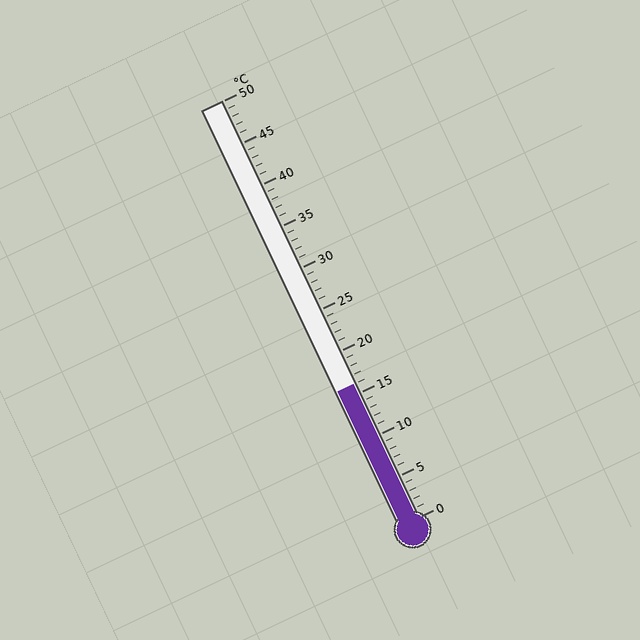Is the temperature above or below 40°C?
The temperature is below 40°C.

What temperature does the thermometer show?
The thermometer shows approximately 16°C.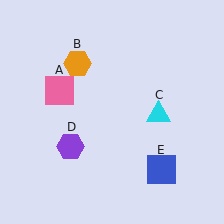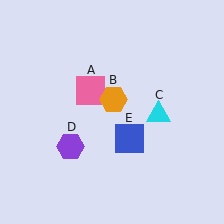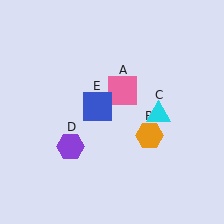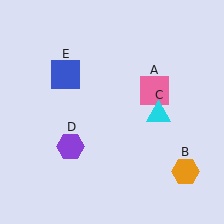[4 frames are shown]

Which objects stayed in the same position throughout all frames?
Cyan triangle (object C) and purple hexagon (object D) remained stationary.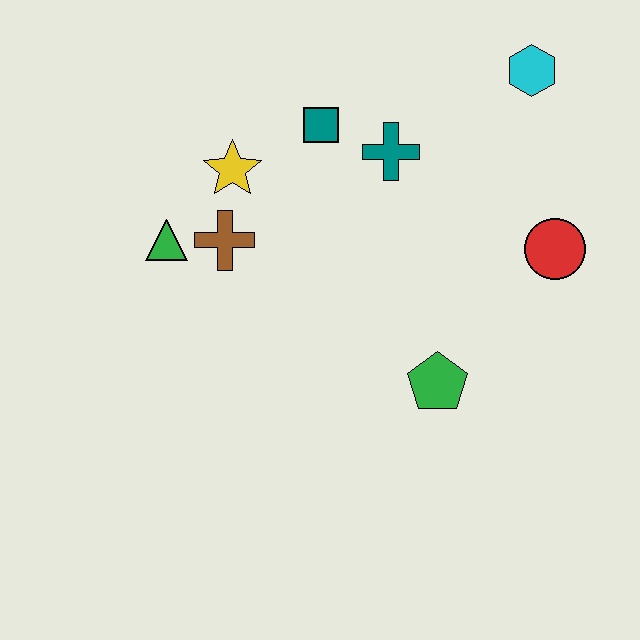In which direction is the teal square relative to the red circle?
The teal square is to the left of the red circle.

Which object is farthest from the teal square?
The green pentagon is farthest from the teal square.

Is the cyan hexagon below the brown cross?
No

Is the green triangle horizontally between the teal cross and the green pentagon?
No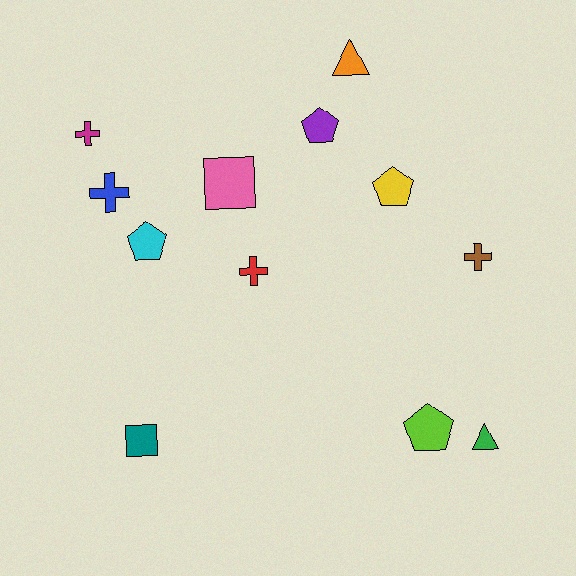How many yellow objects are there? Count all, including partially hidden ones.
There is 1 yellow object.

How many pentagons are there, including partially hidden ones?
There are 4 pentagons.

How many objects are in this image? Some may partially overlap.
There are 12 objects.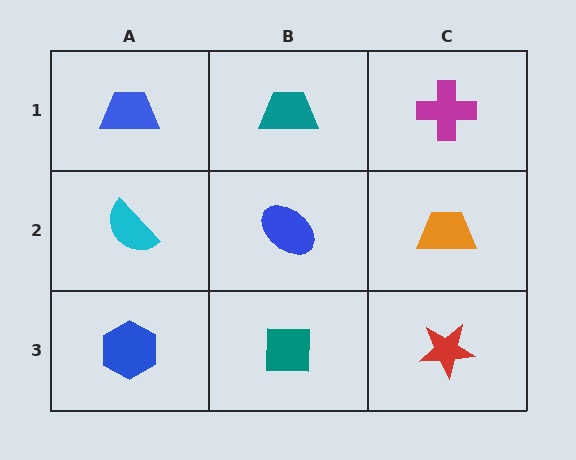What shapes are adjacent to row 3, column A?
A cyan semicircle (row 2, column A), a teal square (row 3, column B).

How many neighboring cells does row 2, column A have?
3.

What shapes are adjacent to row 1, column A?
A cyan semicircle (row 2, column A), a teal trapezoid (row 1, column B).